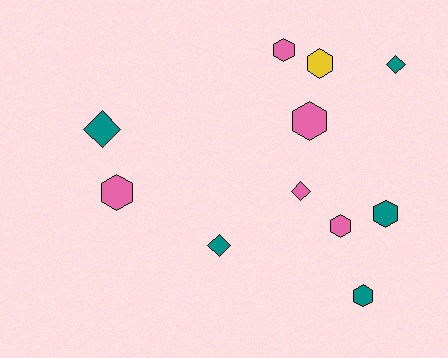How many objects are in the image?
There are 11 objects.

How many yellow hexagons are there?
There is 1 yellow hexagon.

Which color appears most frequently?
Pink, with 5 objects.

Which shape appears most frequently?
Hexagon, with 7 objects.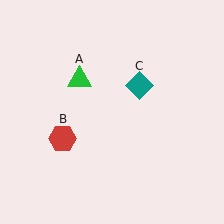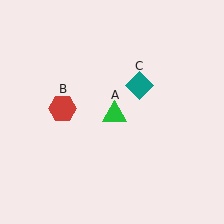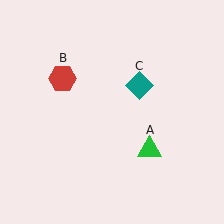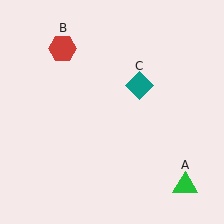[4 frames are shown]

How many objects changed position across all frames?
2 objects changed position: green triangle (object A), red hexagon (object B).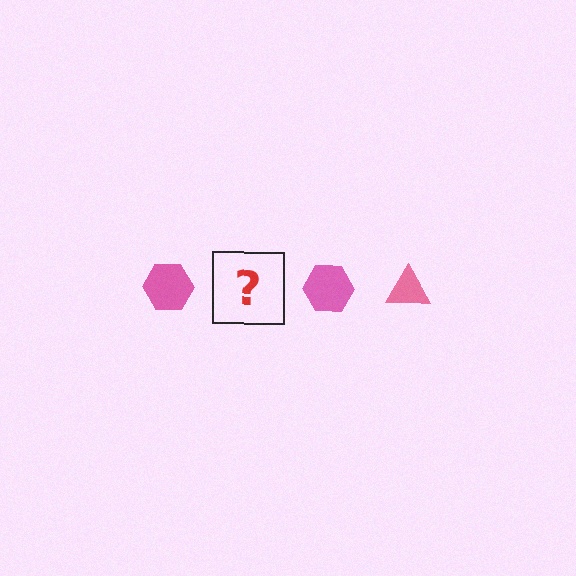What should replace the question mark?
The question mark should be replaced with a pink triangle.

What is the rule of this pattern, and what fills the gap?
The rule is that the pattern cycles through hexagon, triangle shapes in pink. The gap should be filled with a pink triangle.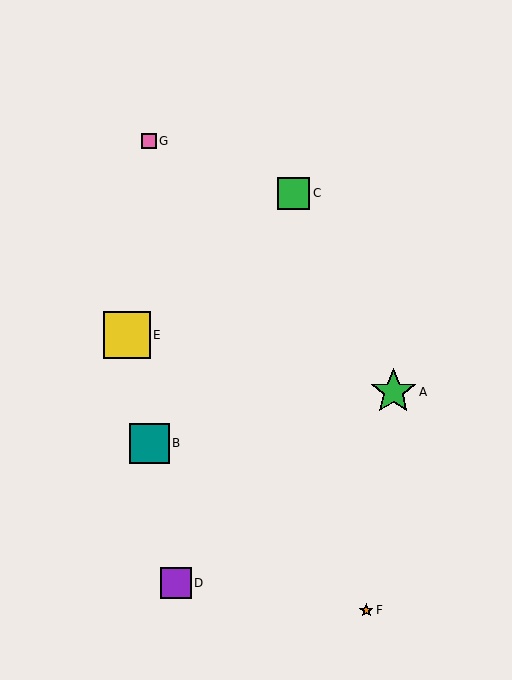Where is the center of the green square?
The center of the green square is at (294, 193).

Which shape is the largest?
The yellow square (labeled E) is the largest.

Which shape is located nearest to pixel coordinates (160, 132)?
The pink square (labeled G) at (149, 141) is nearest to that location.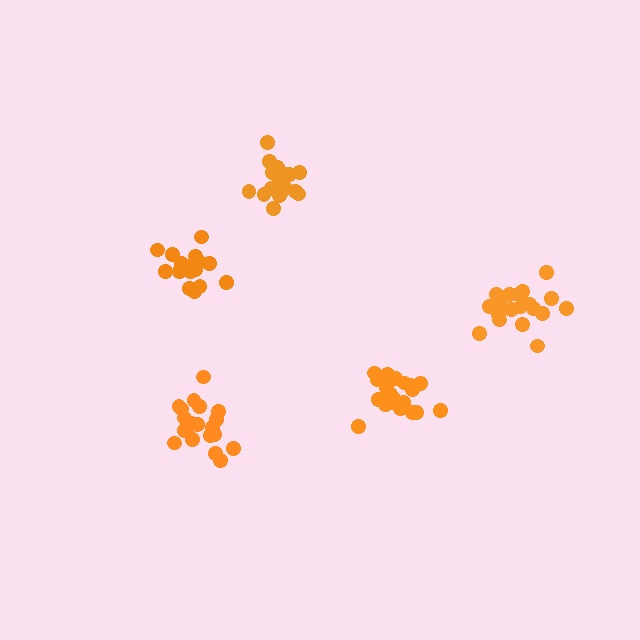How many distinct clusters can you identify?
There are 5 distinct clusters.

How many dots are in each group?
Group 1: 21 dots, Group 2: 20 dots, Group 3: 17 dots, Group 4: 21 dots, Group 5: 17 dots (96 total).